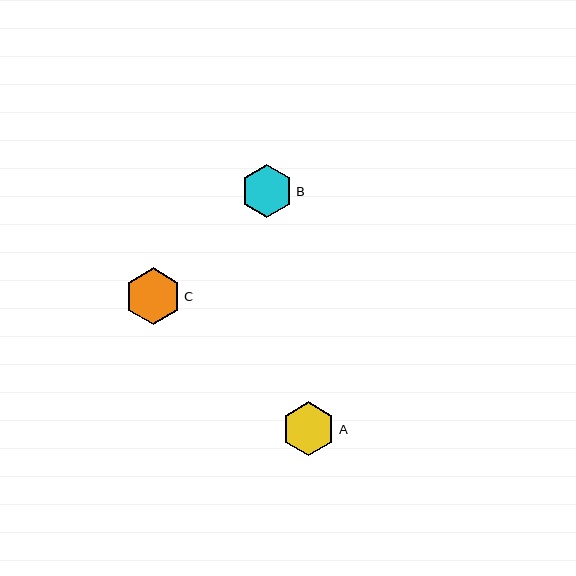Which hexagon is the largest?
Hexagon C is the largest with a size of approximately 56 pixels.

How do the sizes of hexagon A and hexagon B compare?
Hexagon A and hexagon B are approximately the same size.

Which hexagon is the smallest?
Hexagon B is the smallest with a size of approximately 52 pixels.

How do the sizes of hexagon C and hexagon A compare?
Hexagon C and hexagon A are approximately the same size.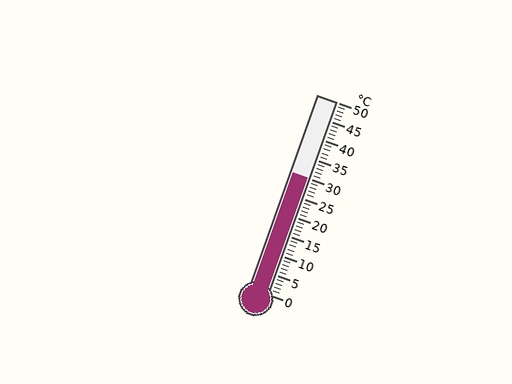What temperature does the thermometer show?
The thermometer shows approximately 30°C.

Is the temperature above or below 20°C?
The temperature is above 20°C.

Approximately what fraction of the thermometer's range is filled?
The thermometer is filled to approximately 60% of its range.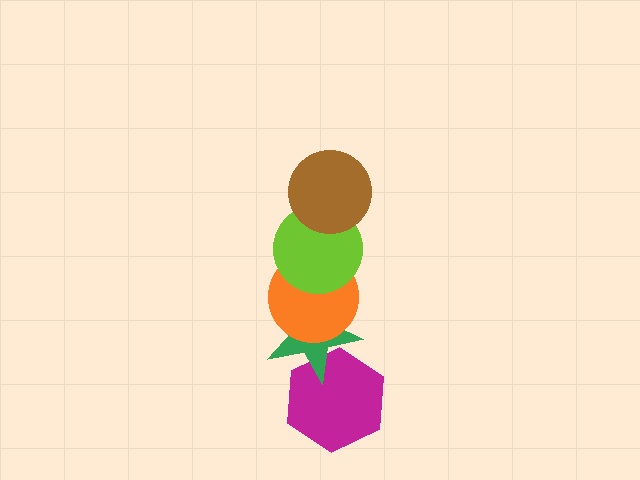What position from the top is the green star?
The green star is 4th from the top.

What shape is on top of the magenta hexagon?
The green star is on top of the magenta hexagon.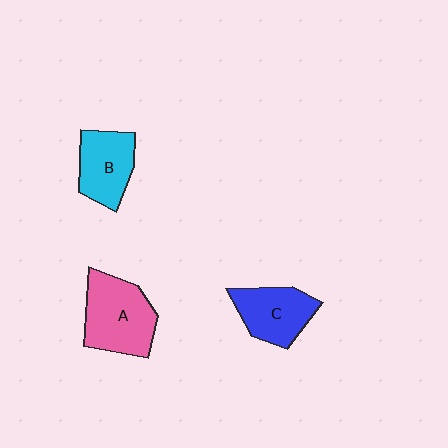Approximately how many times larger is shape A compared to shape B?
Approximately 1.3 times.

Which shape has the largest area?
Shape A (pink).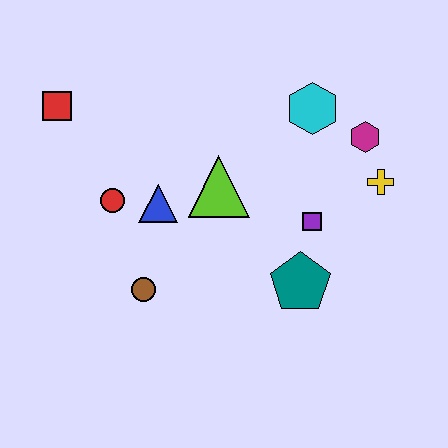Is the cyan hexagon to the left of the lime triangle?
No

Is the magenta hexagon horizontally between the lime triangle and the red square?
No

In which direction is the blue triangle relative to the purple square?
The blue triangle is to the left of the purple square.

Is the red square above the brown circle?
Yes